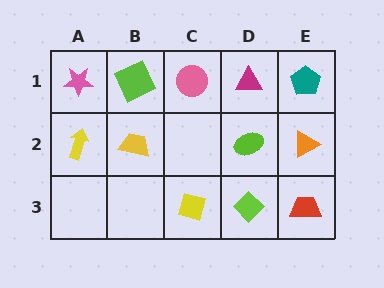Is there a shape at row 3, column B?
No, that cell is empty.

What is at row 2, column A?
A yellow arrow.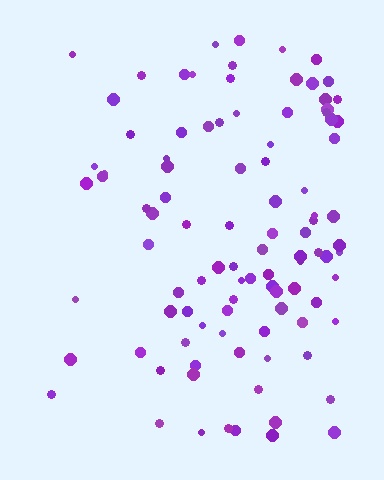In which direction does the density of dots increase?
From left to right, with the right side densest.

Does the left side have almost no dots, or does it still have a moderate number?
Still a moderate number, just noticeably fewer than the right.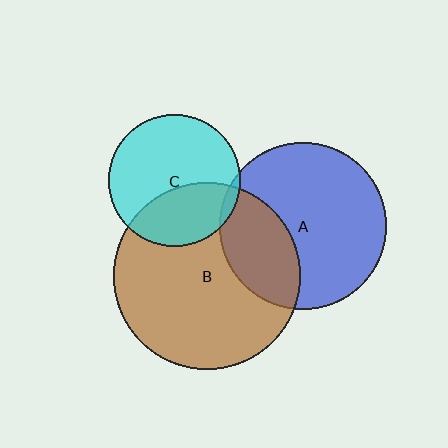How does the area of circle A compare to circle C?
Approximately 1.6 times.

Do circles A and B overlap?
Yes.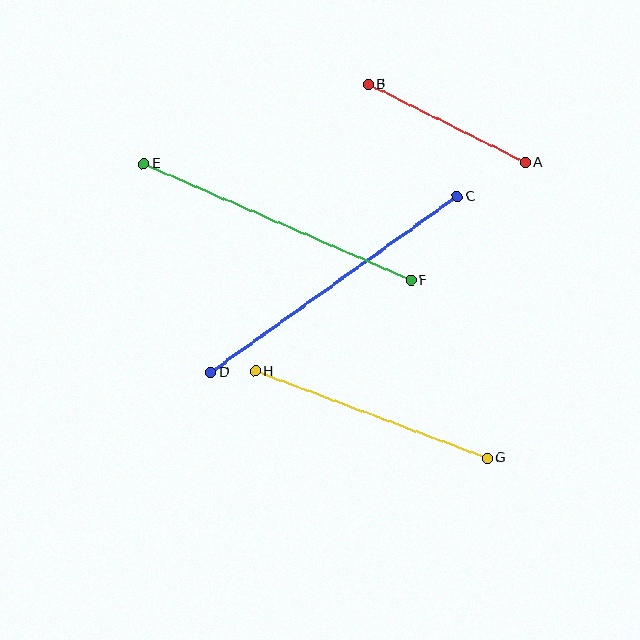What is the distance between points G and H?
The distance is approximately 248 pixels.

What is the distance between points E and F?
The distance is approximately 292 pixels.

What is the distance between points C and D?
The distance is approximately 303 pixels.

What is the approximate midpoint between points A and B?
The midpoint is at approximately (447, 123) pixels.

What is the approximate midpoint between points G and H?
The midpoint is at approximately (371, 415) pixels.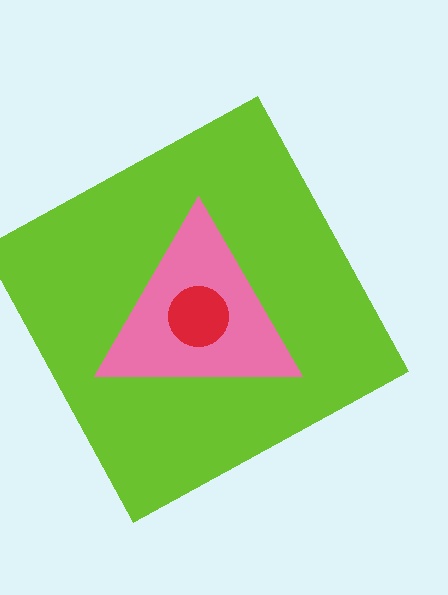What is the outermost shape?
The lime square.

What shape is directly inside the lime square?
The pink triangle.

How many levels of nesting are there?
3.